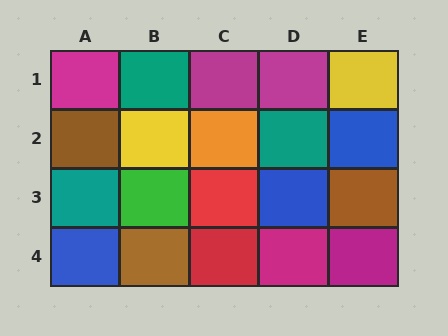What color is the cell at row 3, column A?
Teal.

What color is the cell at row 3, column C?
Red.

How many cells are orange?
1 cell is orange.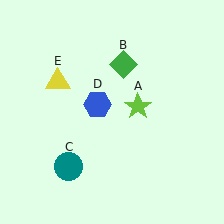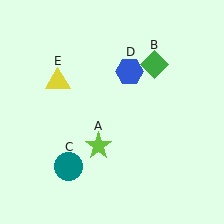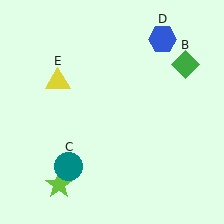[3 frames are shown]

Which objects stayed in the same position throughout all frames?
Teal circle (object C) and yellow triangle (object E) remained stationary.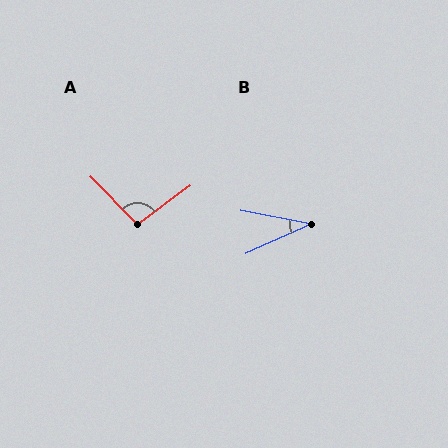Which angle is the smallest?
B, at approximately 35 degrees.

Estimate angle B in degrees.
Approximately 35 degrees.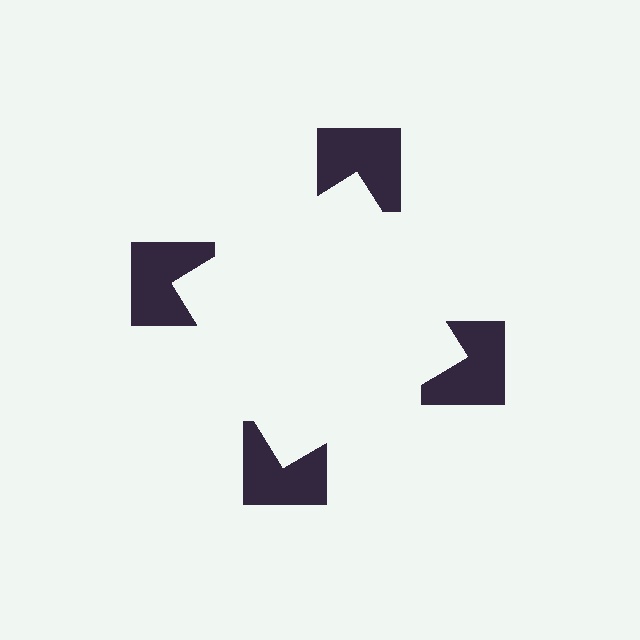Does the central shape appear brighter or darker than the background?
It typically appears slightly brighter than the background, even though no actual brightness change is drawn.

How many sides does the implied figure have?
4 sides.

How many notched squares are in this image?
There are 4 — one at each vertex of the illusory square.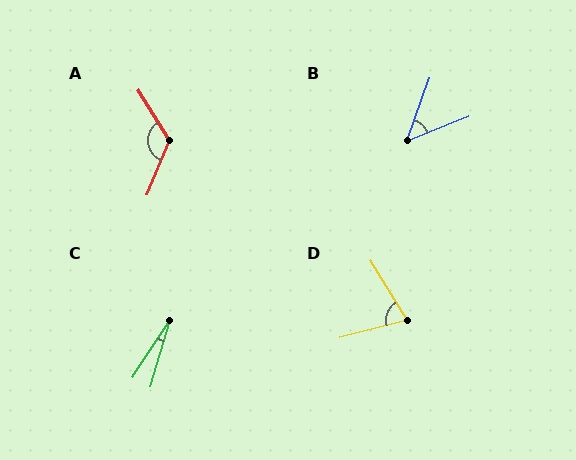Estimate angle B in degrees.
Approximately 49 degrees.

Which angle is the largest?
A, at approximately 126 degrees.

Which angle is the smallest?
C, at approximately 17 degrees.